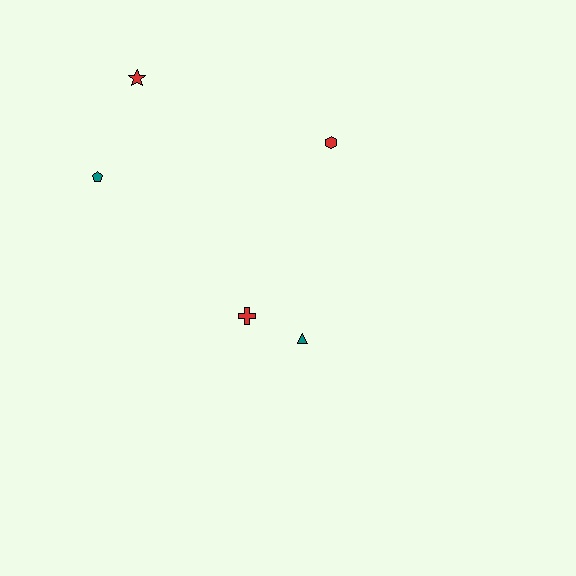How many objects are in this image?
There are 5 objects.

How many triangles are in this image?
There is 1 triangle.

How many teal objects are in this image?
There are 2 teal objects.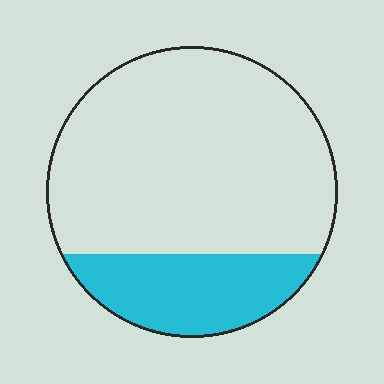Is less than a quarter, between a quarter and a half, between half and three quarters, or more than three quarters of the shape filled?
Less than a quarter.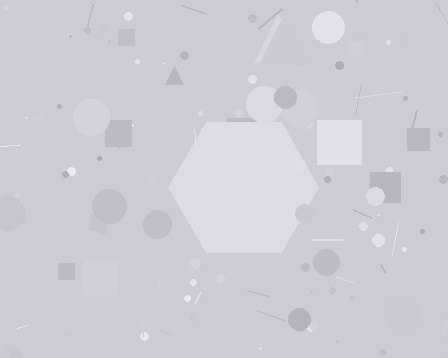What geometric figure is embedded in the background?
A hexagon is embedded in the background.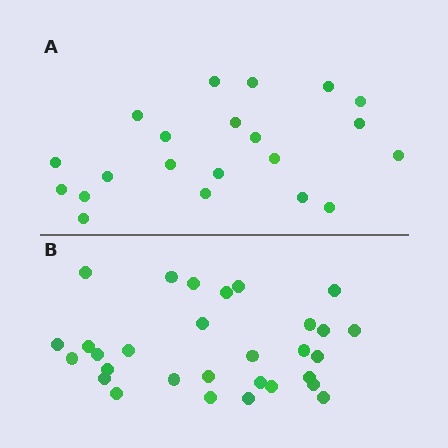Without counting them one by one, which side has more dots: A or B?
Region B (the bottom region) has more dots.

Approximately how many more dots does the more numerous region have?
Region B has roughly 8 or so more dots than region A.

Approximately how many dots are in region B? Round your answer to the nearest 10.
About 30 dots.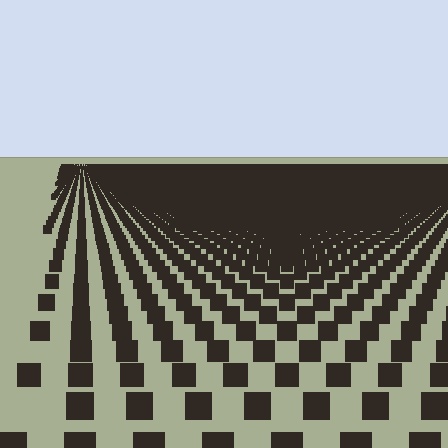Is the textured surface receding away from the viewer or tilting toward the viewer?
The surface is receding away from the viewer. Texture elements get smaller and denser toward the top.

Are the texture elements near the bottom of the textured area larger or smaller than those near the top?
Larger. Near the bottom, elements are closer to the viewer and appear at a bigger on-screen size.